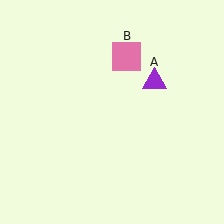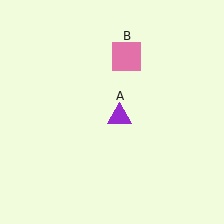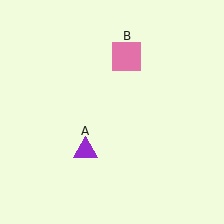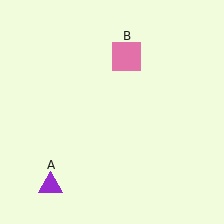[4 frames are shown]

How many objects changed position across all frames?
1 object changed position: purple triangle (object A).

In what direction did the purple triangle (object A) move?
The purple triangle (object A) moved down and to the left.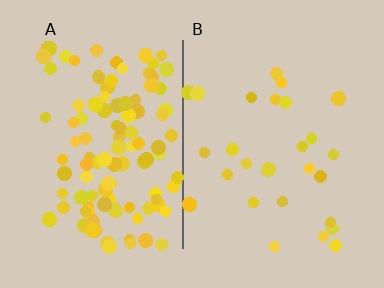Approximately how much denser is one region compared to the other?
Approximately 4.0× — region A over region B.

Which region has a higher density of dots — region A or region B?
A (the left).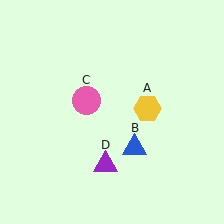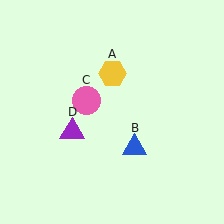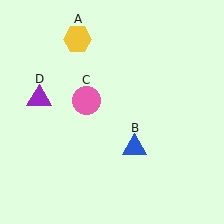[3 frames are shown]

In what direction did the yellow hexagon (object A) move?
The yellow hexagon (object A) moved up and to the left.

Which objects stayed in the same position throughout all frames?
Blue triangle (object B) and pink circle (object C) remained stationary.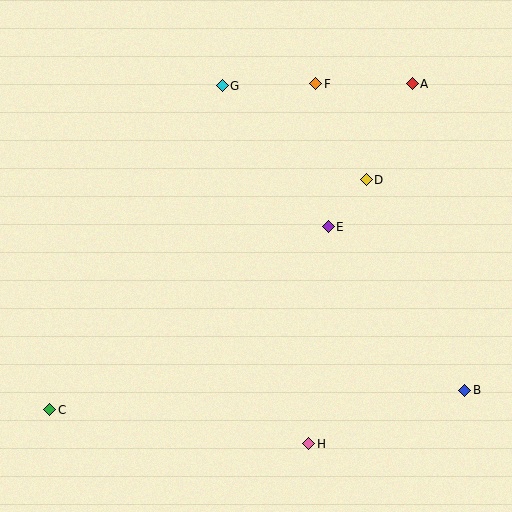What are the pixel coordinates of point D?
Point D is at (366, 180).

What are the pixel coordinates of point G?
Point G is at (222, 86).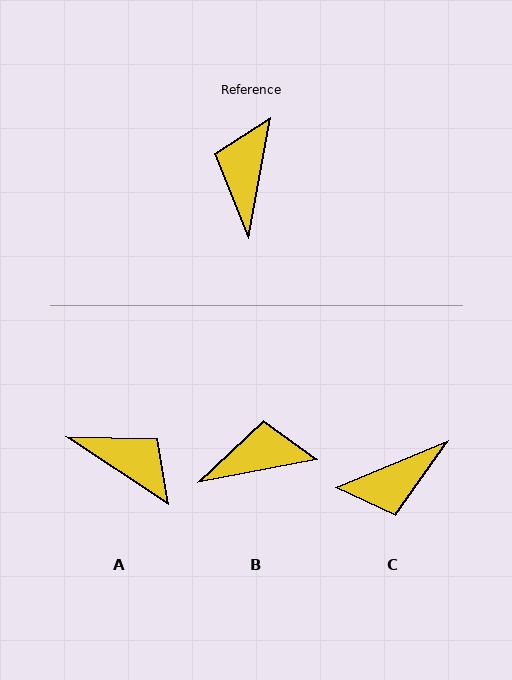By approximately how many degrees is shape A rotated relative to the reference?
Approximately 113 degrees clockwise.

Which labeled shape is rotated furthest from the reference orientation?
C, about 123 degrees away.